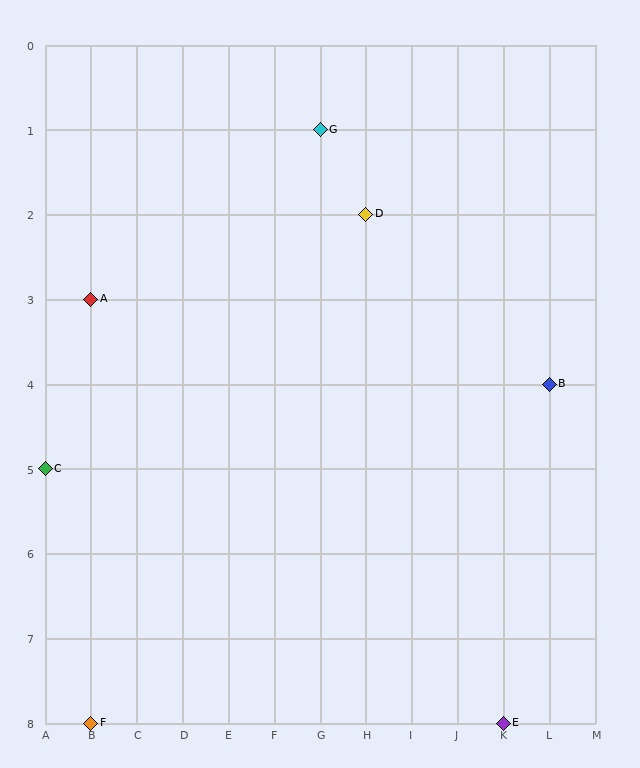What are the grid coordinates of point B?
Point B is at grid coordinates (L, 4).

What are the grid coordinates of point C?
Point C is at grid coordinates (A, 5).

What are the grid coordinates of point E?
Point E is at grid coordinates (K, 8).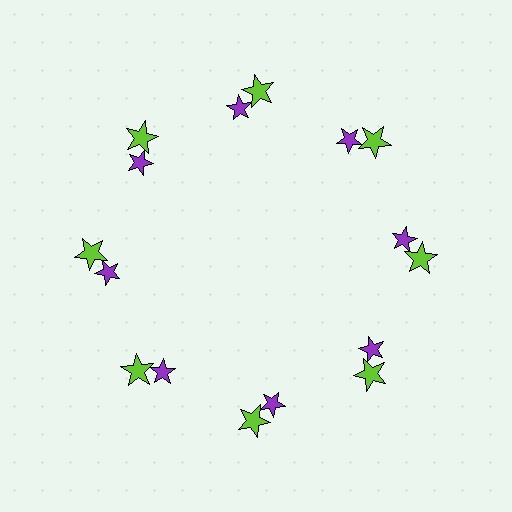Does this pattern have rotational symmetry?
Yes, this pattern has 8-fold rotational symmetry. It looks the same after rotating 45 degrees around the center.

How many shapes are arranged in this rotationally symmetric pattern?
There are 16 shapes, arranged in 8 groups of 2.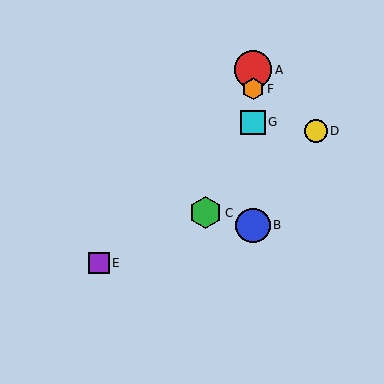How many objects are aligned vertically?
4 objects (A, B, F, G) are aligned vertically.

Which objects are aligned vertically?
Objects A, B, F, G are aligned vertically.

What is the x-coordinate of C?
Object C is at x≈205.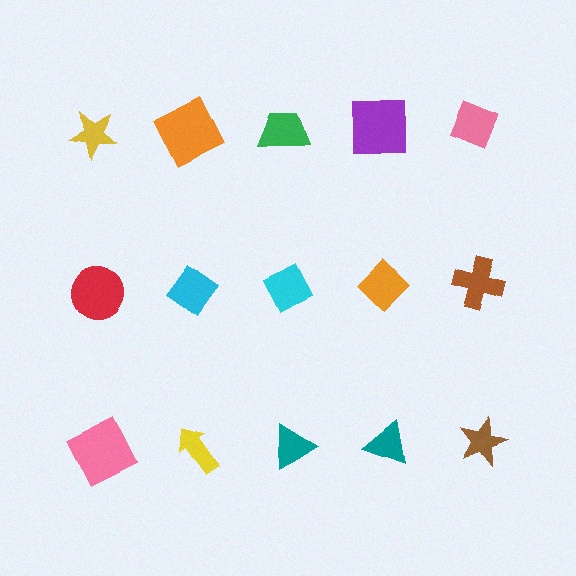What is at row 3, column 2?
A yellow arrow.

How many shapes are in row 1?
5 shapes.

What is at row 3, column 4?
A teal triangle.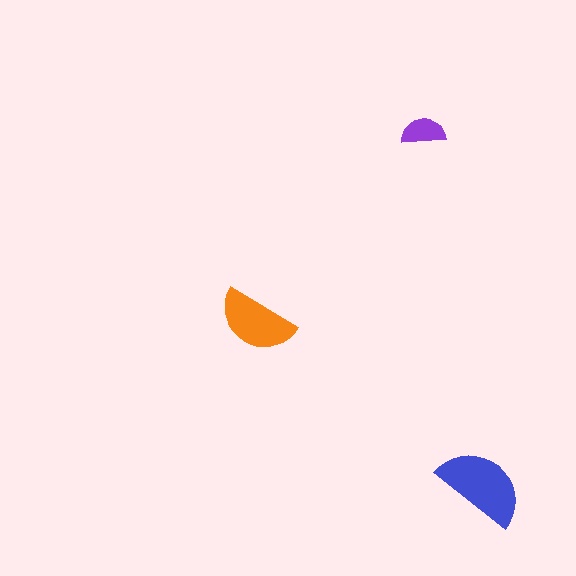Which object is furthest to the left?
The orange semicircle is leftmost.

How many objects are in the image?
There are 3 objects in the image.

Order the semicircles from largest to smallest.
the blue one, the orange one, the purple one.